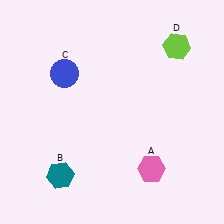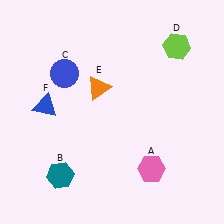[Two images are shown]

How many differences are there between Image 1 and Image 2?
There are 2 differences between the two images.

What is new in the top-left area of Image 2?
A blue triangle (F) was added in the top-left area of Image 2.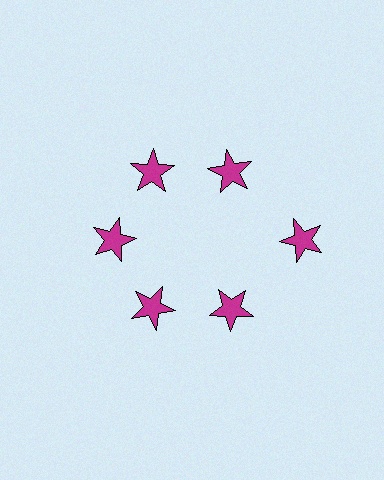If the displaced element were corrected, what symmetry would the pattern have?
It would have 6-fold rotational symmetry — the pattern would map onto itself every 60 degrees.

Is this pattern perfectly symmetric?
No. The 6 magenta stars are arranged in a ring, but one element near the 3 o'clock position is pushed outward from the center, breaking the 6-fold rotational symmetry.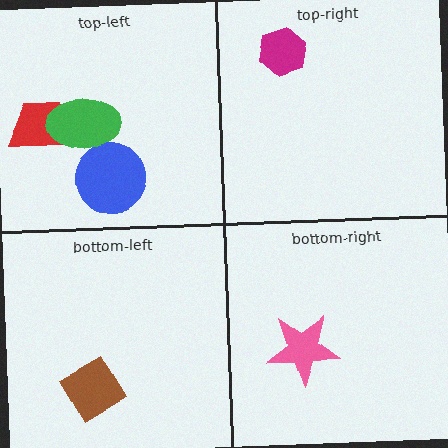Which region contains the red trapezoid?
The top-left region.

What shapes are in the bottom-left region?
The brown diamond.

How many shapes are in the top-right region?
1.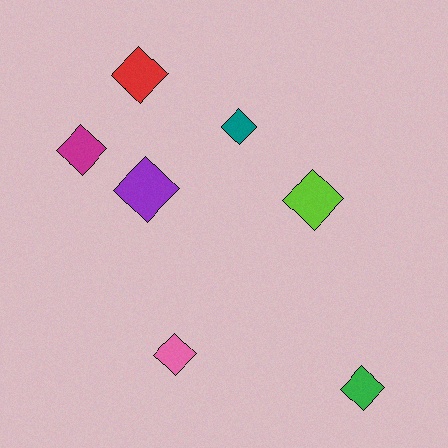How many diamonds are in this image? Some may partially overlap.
There are 7 diamonds.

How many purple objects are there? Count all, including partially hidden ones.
There is 1 purple object.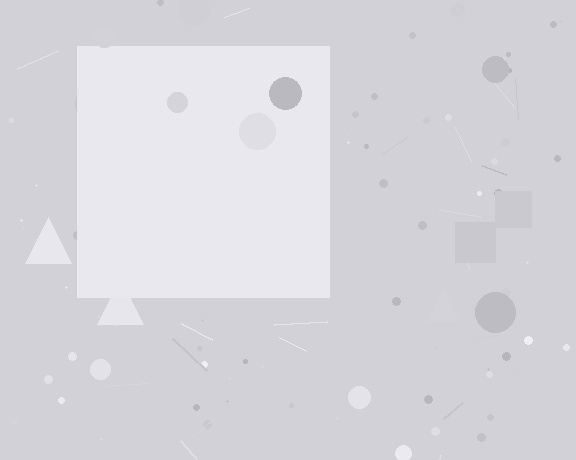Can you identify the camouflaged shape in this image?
The camouflaged shape is a square.